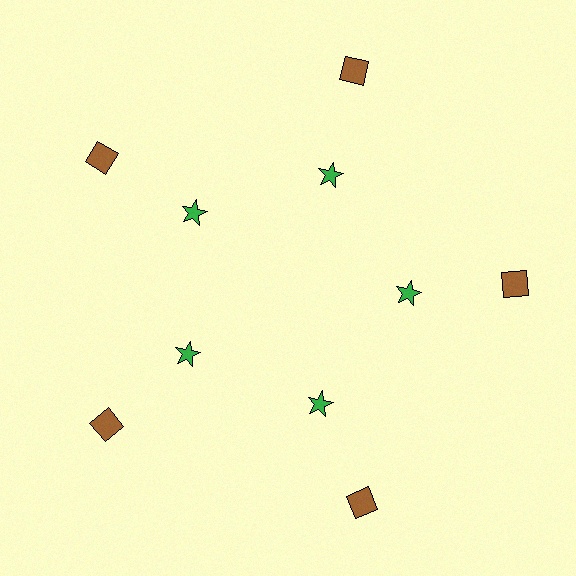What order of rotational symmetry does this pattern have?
This pattern has 5-fold rotational symmetry.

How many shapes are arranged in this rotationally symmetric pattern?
There are 10 shapes, arranged in 5 groups of 2.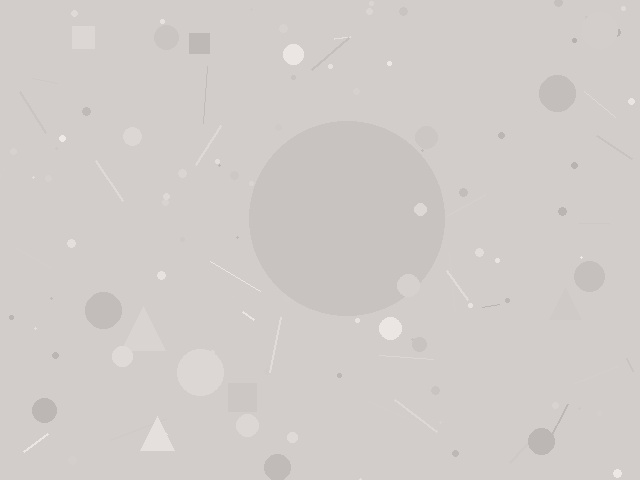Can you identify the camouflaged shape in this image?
The camouflaged shape is a circle.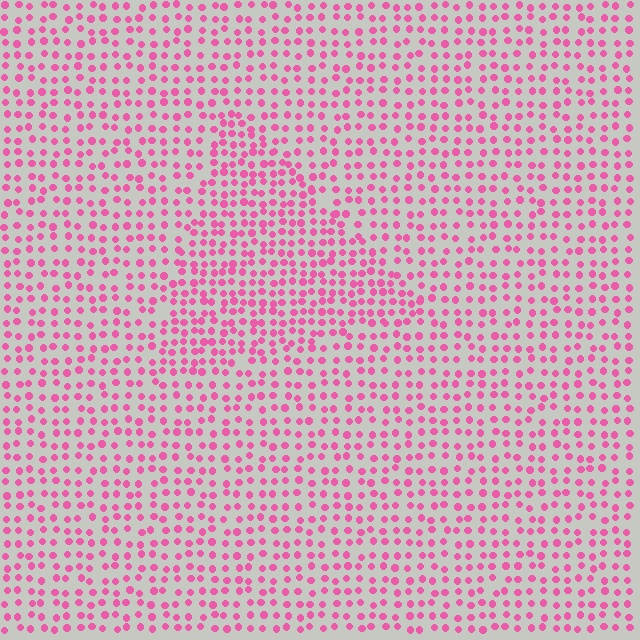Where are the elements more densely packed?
The elements are more densely packed inside the triangle boundary.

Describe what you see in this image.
The image contains small pink elements arranged at two different densities. A triangle-shaped region is visible where the elements are more densely packed than the surrounding area.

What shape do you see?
I see a triangle.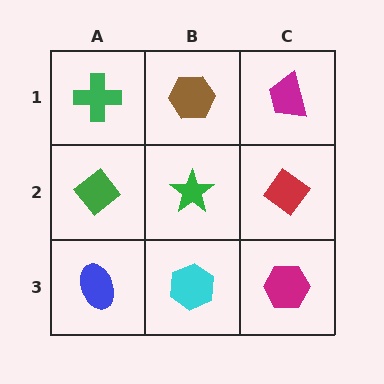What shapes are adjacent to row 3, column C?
A red diamond (row 2, column C), a cyan hexagon (row 3, column B).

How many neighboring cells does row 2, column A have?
3.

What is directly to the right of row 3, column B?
A magenta hexagon.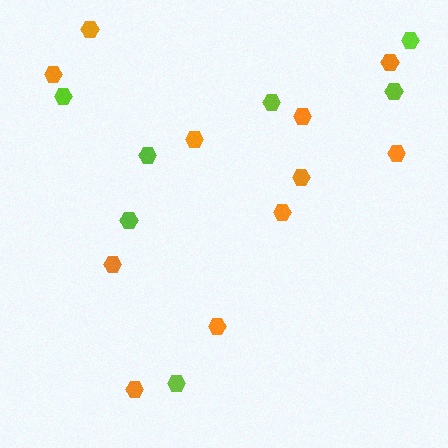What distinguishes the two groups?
There are 2 groups: one group of lime hexagons (7) and one group of orange hexagons (11).